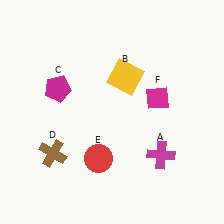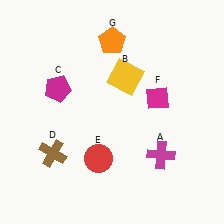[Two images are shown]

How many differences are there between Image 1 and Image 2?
There is 1 difference between the two images.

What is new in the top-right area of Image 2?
An orange pentagon (G) was added in the top-right area of Image 2.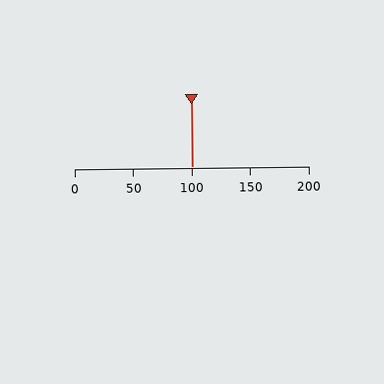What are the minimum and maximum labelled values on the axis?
The axis runs from 0 to 200.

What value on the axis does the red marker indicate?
The marker indicates approximately 100.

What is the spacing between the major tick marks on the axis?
The major ticks are spaced 50 apart.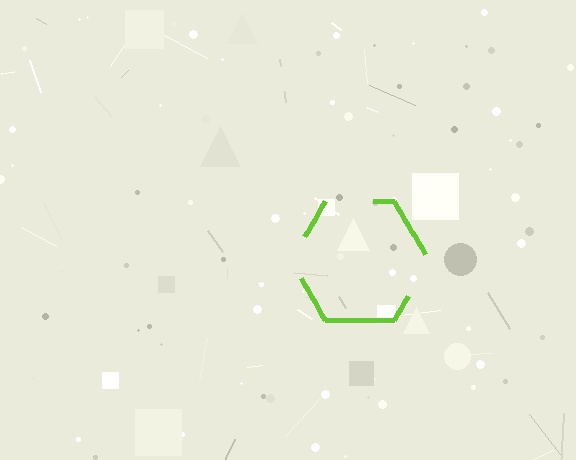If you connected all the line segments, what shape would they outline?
They would outline a hexagon.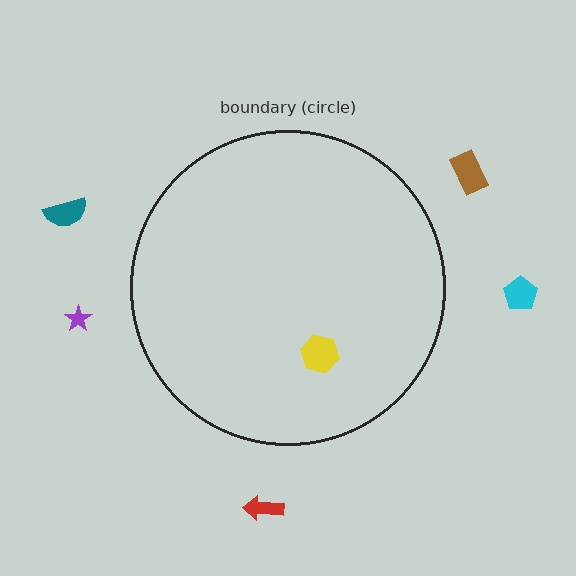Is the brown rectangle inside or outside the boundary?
Outside.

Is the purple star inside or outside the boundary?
Outside.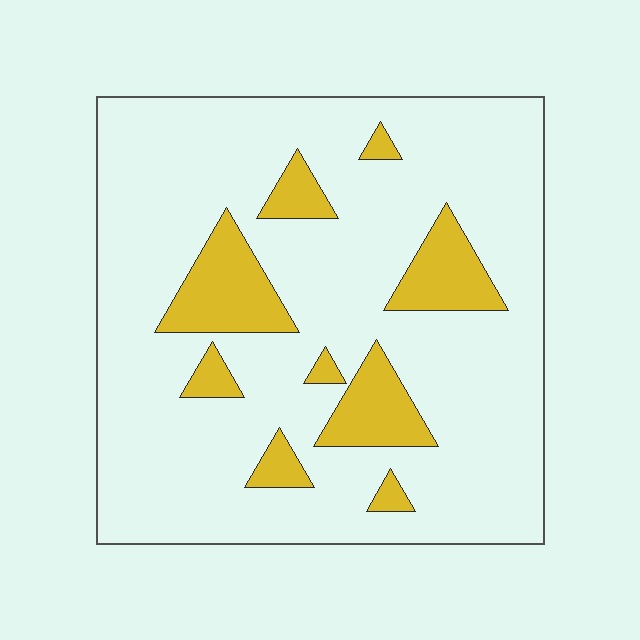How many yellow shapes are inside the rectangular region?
9.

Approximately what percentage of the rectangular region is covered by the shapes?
Approximately 15%.